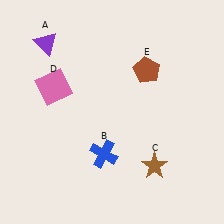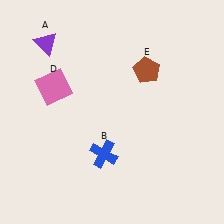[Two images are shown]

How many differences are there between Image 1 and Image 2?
There is 1 difference between the two images.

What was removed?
The brown star (C) was removed in Image 2.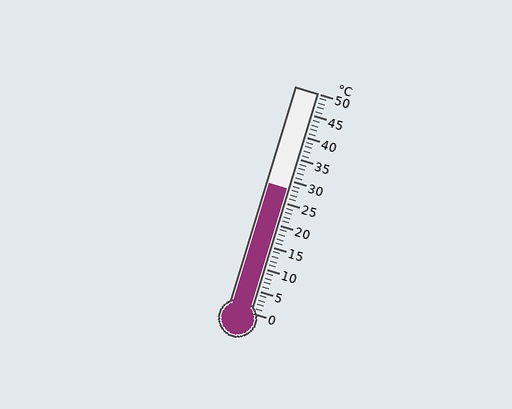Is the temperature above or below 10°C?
The temperature is above 10°C.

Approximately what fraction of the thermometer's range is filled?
The thermometer is filled to approximately 55% of its range.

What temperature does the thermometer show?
The thermometer shows approximately 28°C.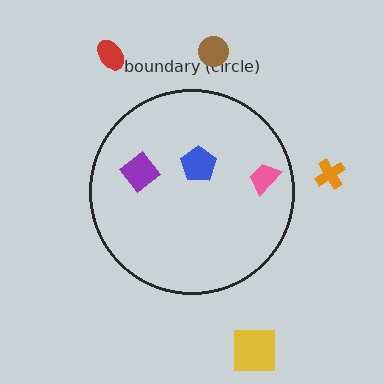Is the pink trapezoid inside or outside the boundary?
Inside.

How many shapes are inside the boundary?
3 inside, 4 outside.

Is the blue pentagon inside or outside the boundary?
Inside.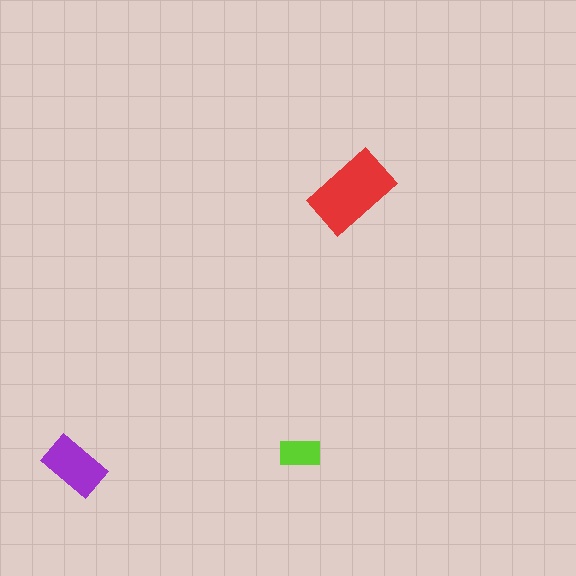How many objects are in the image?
There are 3 objects in the image.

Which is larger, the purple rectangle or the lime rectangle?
The purple one.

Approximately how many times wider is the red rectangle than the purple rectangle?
About 1.5 times wider.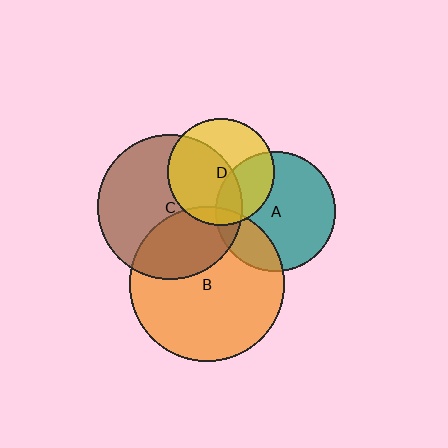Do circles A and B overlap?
Yes.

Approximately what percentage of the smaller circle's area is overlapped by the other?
Approximately 20%.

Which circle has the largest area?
Circle B (orange).